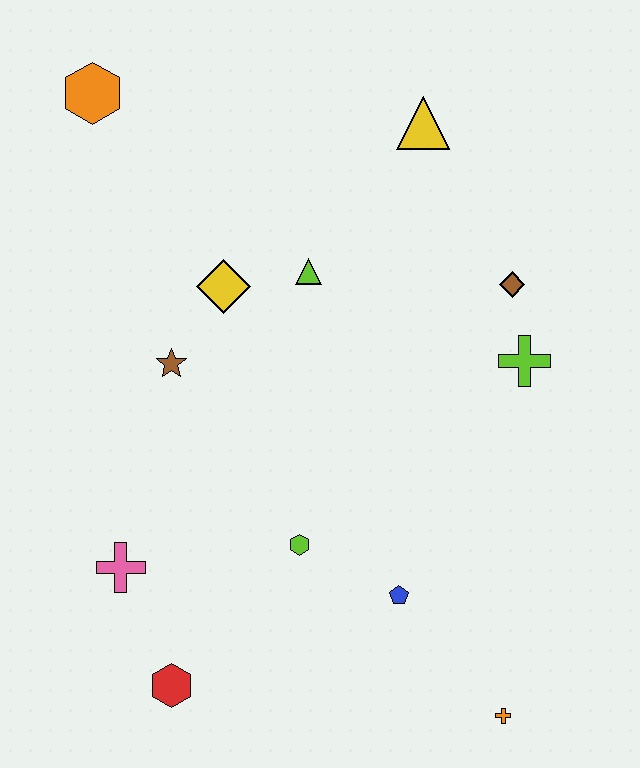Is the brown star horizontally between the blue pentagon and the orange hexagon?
Yes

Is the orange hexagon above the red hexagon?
Yes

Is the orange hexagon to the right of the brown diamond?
No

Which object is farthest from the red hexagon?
The yellow triangle is farthest from the red hexagon.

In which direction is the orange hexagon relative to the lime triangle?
The orange hexagon is to the left of the lime triangle.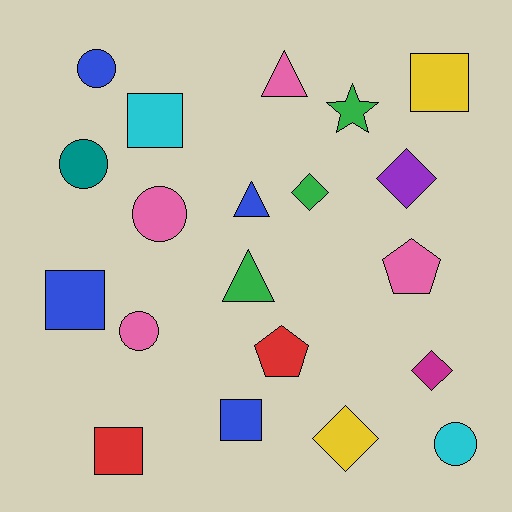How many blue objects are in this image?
There are 4 blue objects.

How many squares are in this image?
There are 5 squares.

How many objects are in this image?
There are 20 objects.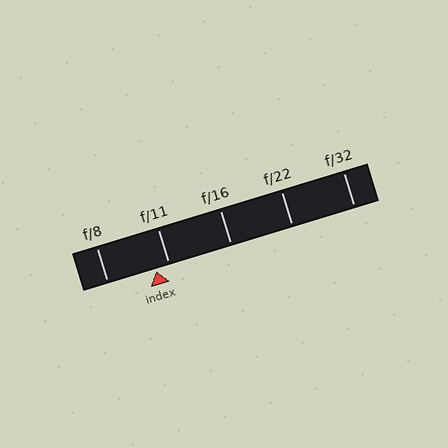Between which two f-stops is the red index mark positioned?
The index mark is between f/8 and f/11.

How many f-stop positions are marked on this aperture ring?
There are 5 f-stop positions marked.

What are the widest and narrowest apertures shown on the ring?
The widest aperture shown is f/8 and the narrowest is f/32.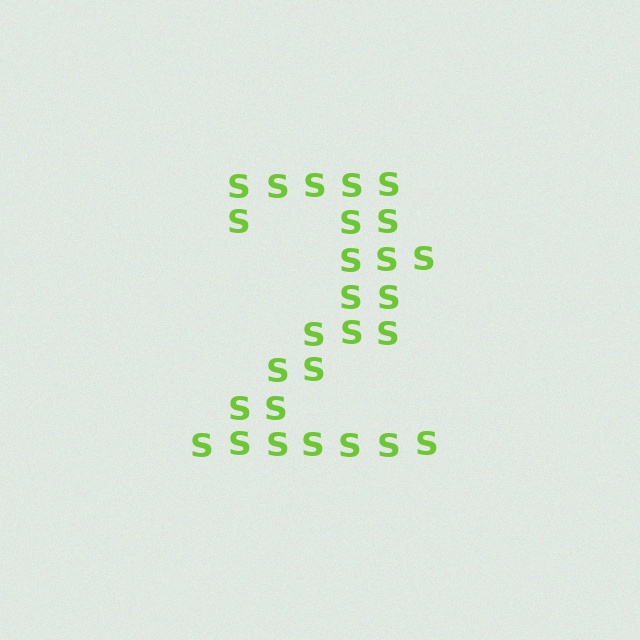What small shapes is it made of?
It is made of small letter S's.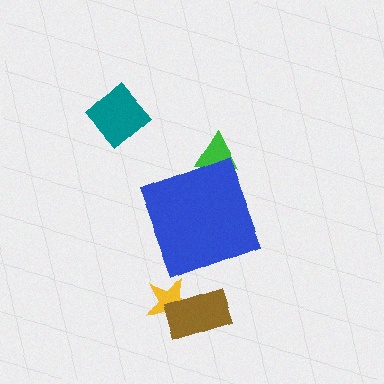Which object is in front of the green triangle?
The blue square is in front of the green triangle.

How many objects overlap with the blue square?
1 object overlaps with the blue square.